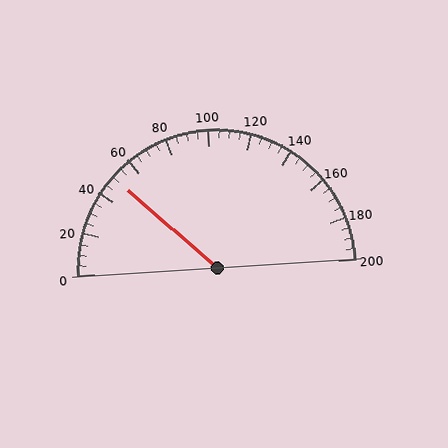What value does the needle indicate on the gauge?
The needle indicates approximately 50.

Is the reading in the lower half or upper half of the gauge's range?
The reading is in the lower half of the range (0 to 200).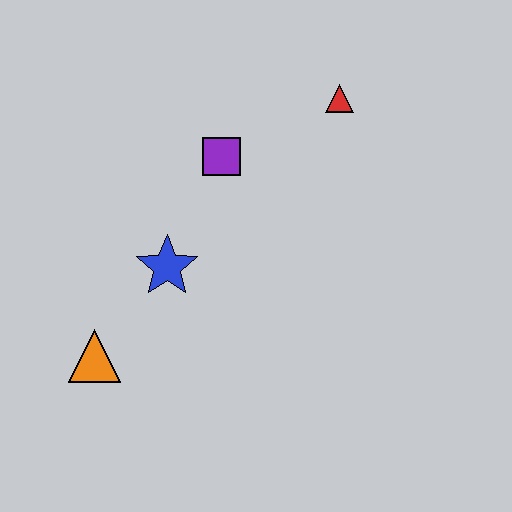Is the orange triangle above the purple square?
No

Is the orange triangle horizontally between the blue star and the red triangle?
No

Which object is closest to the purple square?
The blue star is closest to the purple square.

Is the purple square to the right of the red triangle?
No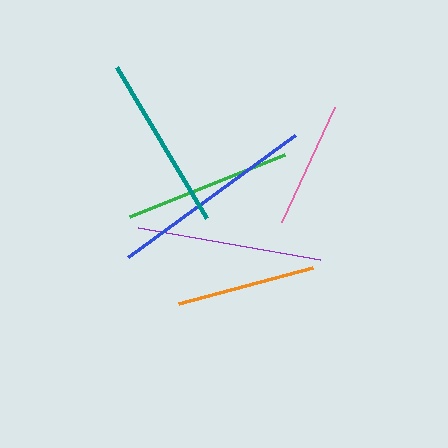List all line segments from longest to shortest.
From longest to shortest: blue, purple, teal, green, orange, pink.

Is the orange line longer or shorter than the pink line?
The orange line is longer than the pink line.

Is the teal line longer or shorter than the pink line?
The teal line is longer than the pink line.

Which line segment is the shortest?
The pink line is the shortest at approximately 126 pixels.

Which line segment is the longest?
The blue line is the longest at approximately 207 pixels.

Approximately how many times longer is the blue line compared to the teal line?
The blue line is approximately 1.2 times the length of the teal line.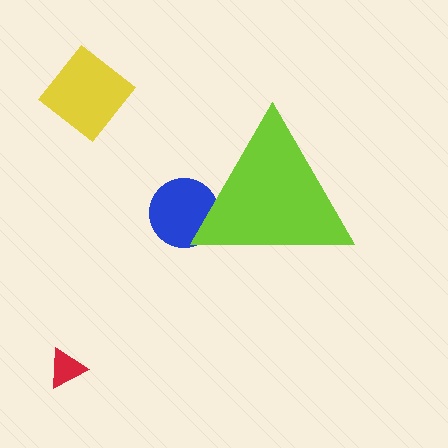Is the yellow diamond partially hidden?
No, the yellow diamond is fully visible.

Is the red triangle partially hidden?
No, the red triangle is fully visible.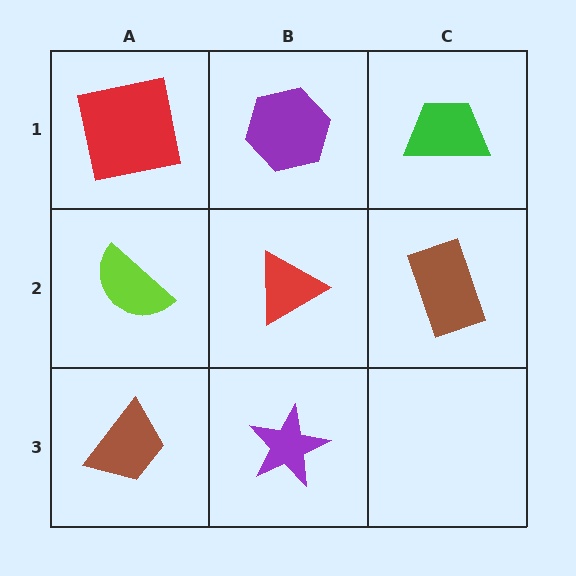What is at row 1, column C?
A green trapezoid.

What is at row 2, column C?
A brown rectangle.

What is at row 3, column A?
A brown trapezoid.